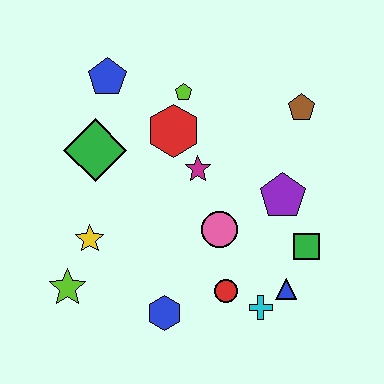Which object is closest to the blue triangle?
The cyan cross is closest to the blue triangle.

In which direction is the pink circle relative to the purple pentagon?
The pink circle is to the left of the purple pentagon.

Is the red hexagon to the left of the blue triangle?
Yes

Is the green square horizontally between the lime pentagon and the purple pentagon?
No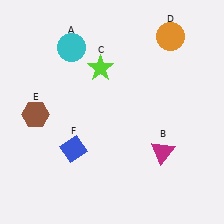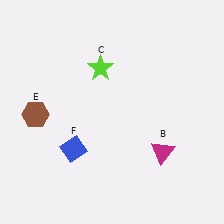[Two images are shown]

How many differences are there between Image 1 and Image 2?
There are 2 differences between the two images.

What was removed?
The cyan circle (A), the orange circle (D) were removed in Image 2.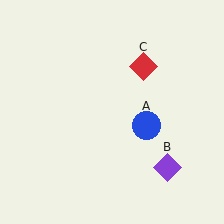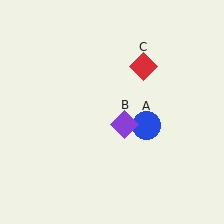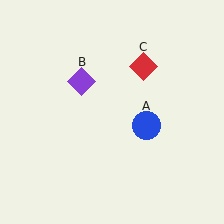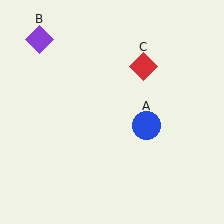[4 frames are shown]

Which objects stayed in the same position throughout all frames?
Blue circle (object A) and red diamond (object C) remained stationary.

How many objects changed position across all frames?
1 object changed position: purple diamond (object B).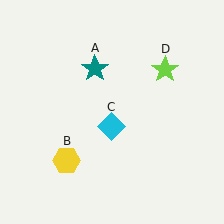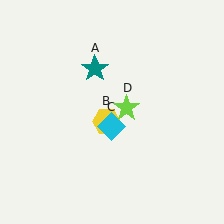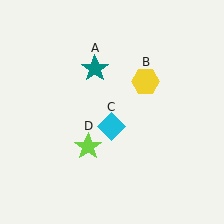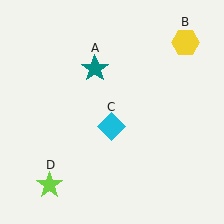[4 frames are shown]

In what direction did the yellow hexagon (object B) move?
The yellow hexagon (object B) moved up and to the right.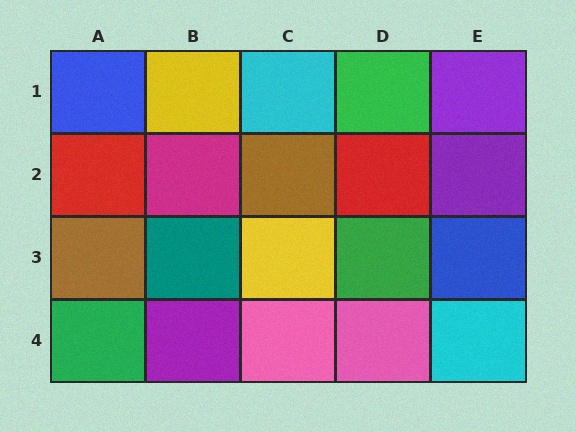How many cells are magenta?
1 cell is magenta.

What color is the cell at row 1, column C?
Cyan.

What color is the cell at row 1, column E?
Purple.